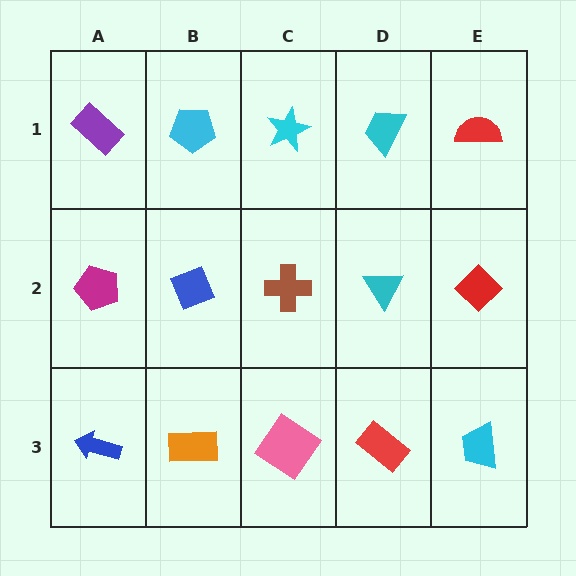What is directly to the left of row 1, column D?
A cyan star.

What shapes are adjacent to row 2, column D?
A cyan trapezoid (row 1, column D), a red rectangle (row 3, column D), a brown cross (row 2, column C), a red diamond (row 2, column E).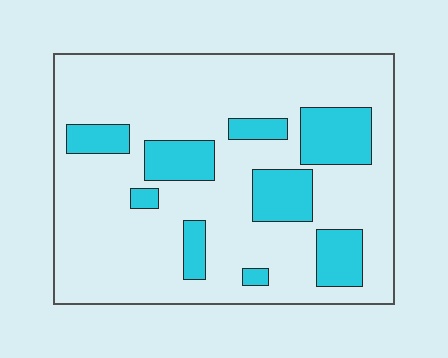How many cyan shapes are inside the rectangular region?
9.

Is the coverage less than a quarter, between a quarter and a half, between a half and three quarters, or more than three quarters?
Less than a quarter.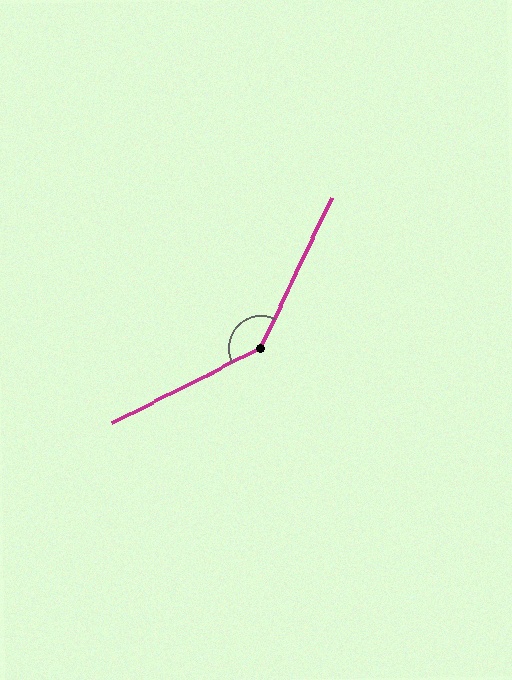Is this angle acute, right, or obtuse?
It is obtuse.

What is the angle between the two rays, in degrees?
Approximately 142 degrees.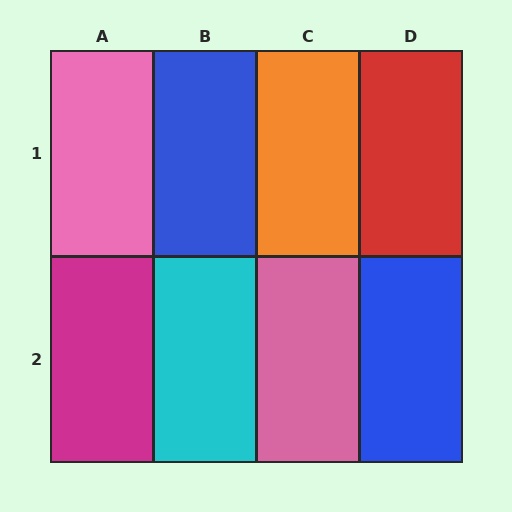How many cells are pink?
2 cells are pink.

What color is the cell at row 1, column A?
Pink.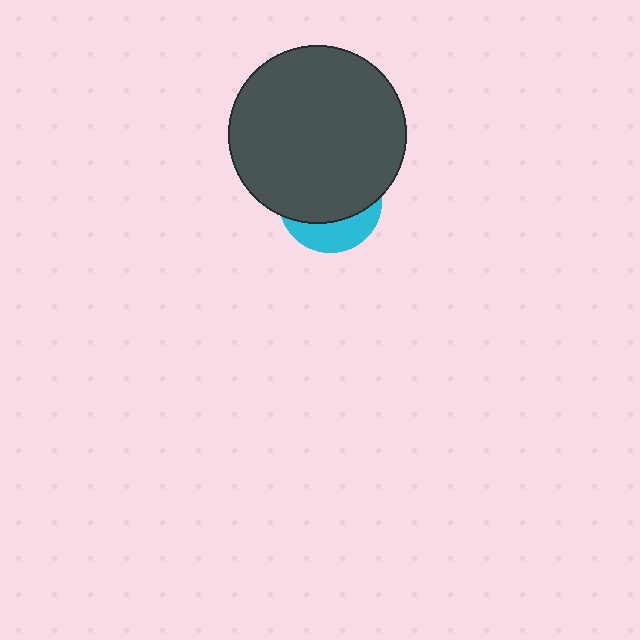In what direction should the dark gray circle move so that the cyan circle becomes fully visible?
The dark gray circle should move up. That is the shortest direction to clear the overlap and leave the cyan circle fully visible.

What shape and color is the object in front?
The object in front is a dark gray circle.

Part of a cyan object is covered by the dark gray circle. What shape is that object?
It is a circle.